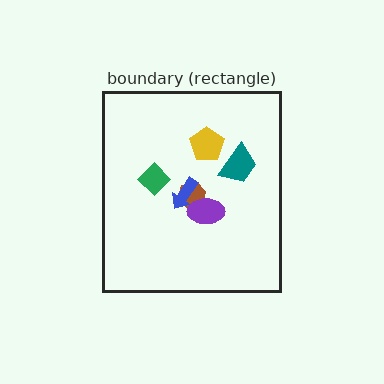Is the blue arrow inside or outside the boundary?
Inside.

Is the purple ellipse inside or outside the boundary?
Inside.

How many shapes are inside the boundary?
6 inside, 0 outside.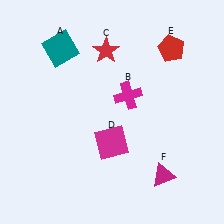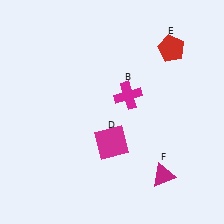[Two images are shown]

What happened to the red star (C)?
The red star (C) was removed in Image 2. It was in the top-left area of Image 1.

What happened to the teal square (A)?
The teal square (A) was removed in Image 2. It was in the top-left area of Image 1.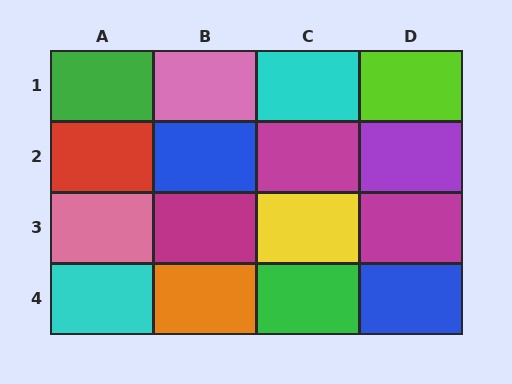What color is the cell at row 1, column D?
Lime.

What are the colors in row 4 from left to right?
Cyan, orange, green, blue.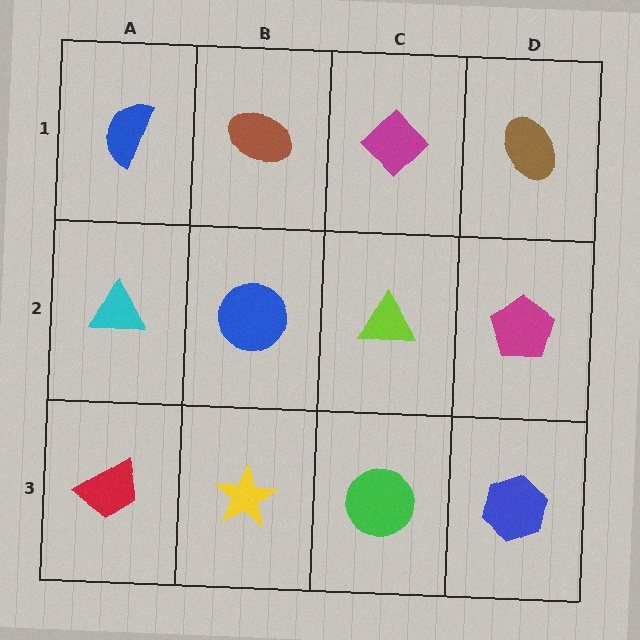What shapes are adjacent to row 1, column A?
A cyan triangle (row 2, column A), a brown ellipse (row 1, column B).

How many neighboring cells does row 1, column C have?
3.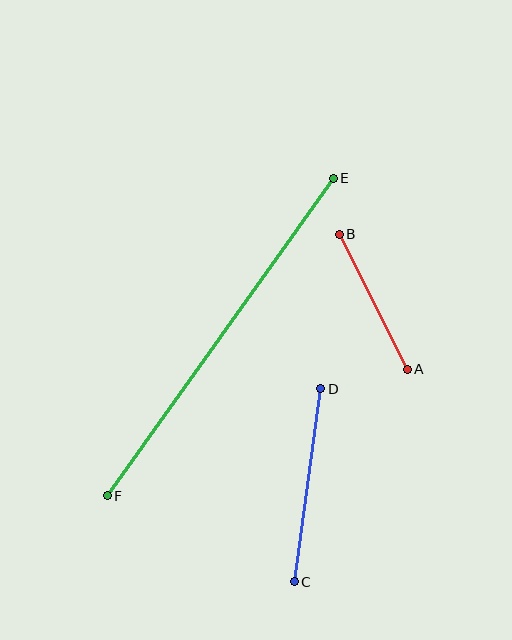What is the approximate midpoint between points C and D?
The midpoint is at approximately (308, 485) pixels.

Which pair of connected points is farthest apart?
Points E and F are farthest apart.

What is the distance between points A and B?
The distance is approximately 151 pixels.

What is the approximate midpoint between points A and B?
The midpoint is at approximately (373, 302) pixels.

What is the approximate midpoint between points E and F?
The midpoint is at approximately (220, 337) pixels.